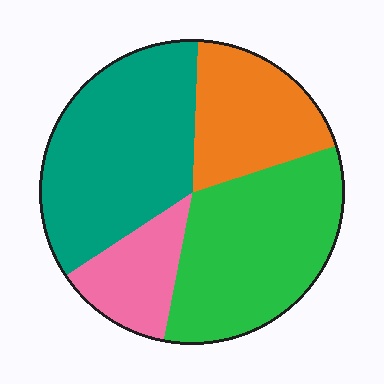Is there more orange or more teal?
Teal.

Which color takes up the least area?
Pink, at roughly 15%.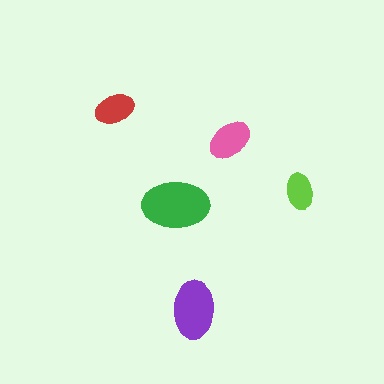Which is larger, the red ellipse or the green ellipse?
The green one.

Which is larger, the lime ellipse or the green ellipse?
The green one.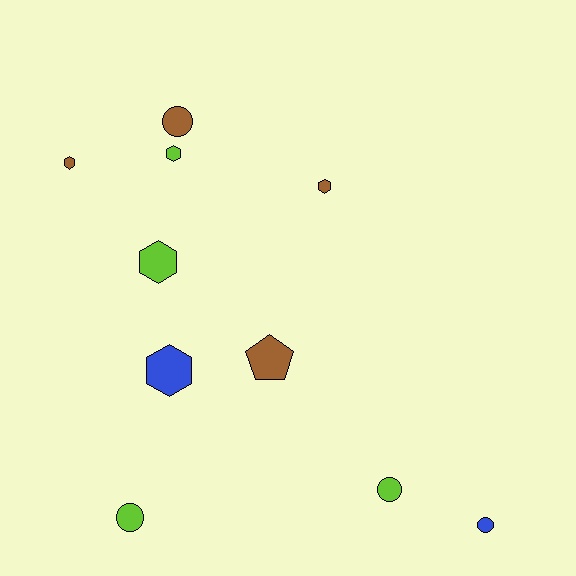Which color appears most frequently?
Brown, with 4 objects.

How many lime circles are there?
There are 2 lime circles.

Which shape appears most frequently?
Hexagon, with 5 objects.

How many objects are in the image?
There are 10 objects.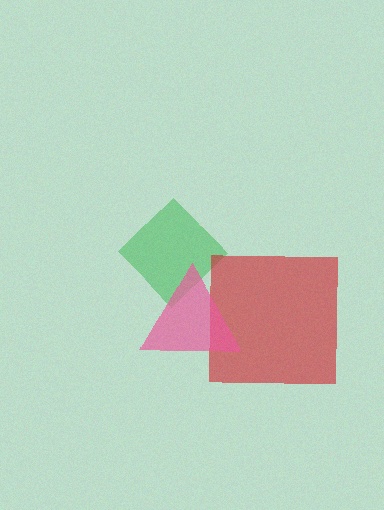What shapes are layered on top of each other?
The layered shapes are: a green diamond, a red square, a pink triangle.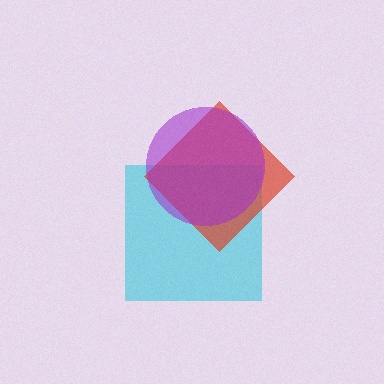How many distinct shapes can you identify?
There are 3 distinct shapes: a cyan square, a red diamond, a purple circle.